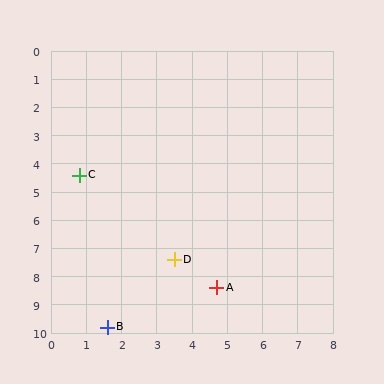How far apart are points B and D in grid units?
Points B and D are about 3.1 grid units apart.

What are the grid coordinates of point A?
Point A is at approximately (4.7, 8.4).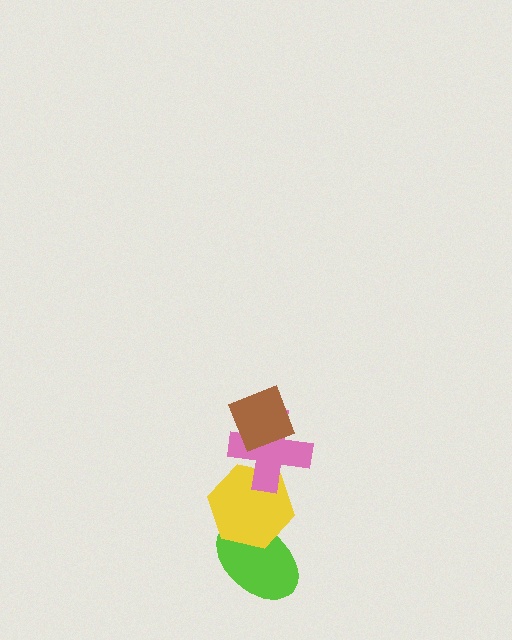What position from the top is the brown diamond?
The brown diamond is 1st from the top.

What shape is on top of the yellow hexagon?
The pink cross is on top of the yellow hexagon.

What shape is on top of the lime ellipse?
The yellow hexagon is on top of the lime ellipse.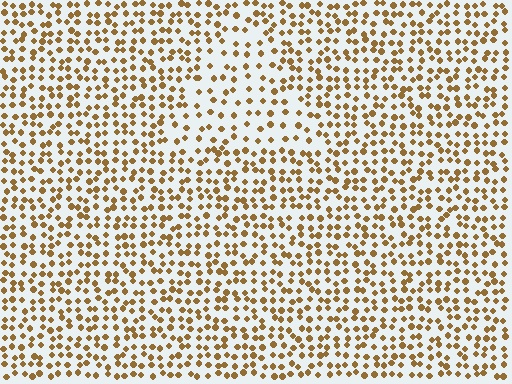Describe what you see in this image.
The image contains small brown elements arranged at two different densities. A triangle-shaped region is visible where the elements are less densely packed than the surrounding area.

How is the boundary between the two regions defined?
The boundary is defined by a change in element density (approximately 1.7x ratio). All elements are the same color, size, and shape.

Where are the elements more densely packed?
The elements are more densely packed outside the triangle boundary.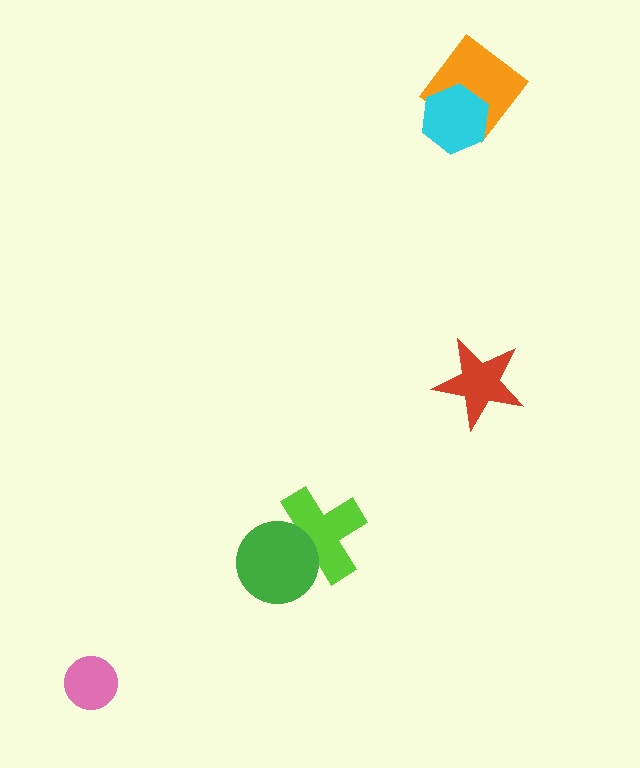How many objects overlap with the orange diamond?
1 object overlaps with the orange diamond.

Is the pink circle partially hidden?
No, no other shape covers it.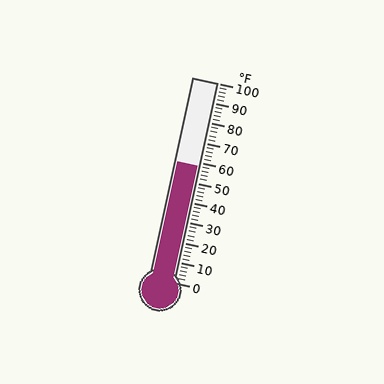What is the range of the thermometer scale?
The thermometer scale ranges from 0°F to 100°F.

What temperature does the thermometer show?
The thermometer shows approximately 58°F.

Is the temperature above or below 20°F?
The temperature is above 20°F.